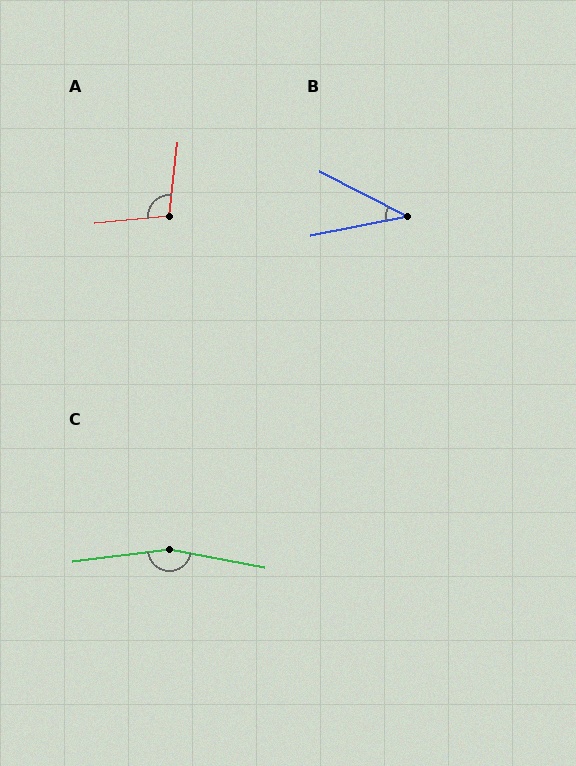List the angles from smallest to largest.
B (38°), A (102°), C (162°).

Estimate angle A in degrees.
Approximately 102 degrees.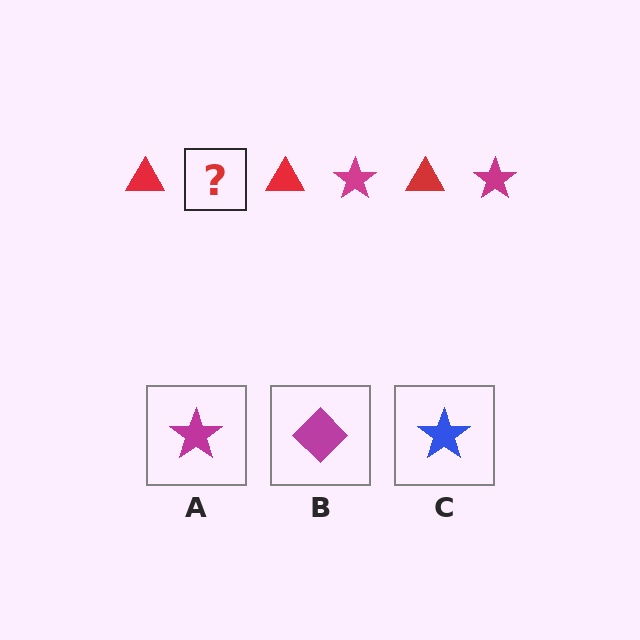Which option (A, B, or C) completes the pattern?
A.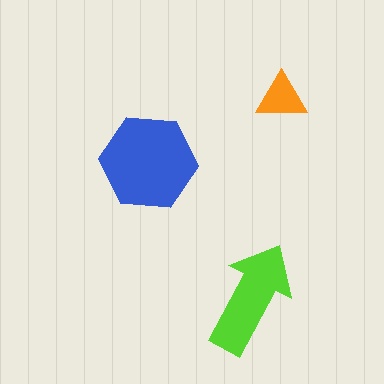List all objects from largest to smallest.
The blue hexagon, the lime arrow, the orange triangle.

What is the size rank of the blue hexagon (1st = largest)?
1st.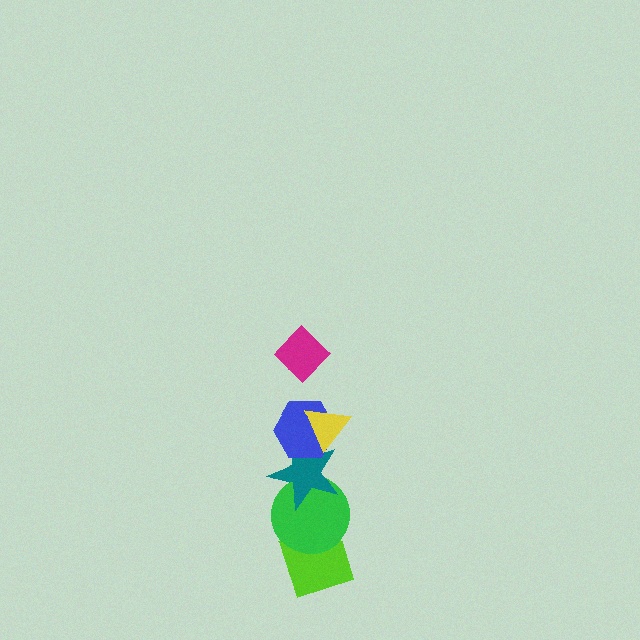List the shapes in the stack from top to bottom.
From top to bottom: the magenta diamond, the yellow triangle, the blue hexagon, the teal star, the green circle, the lime diamond.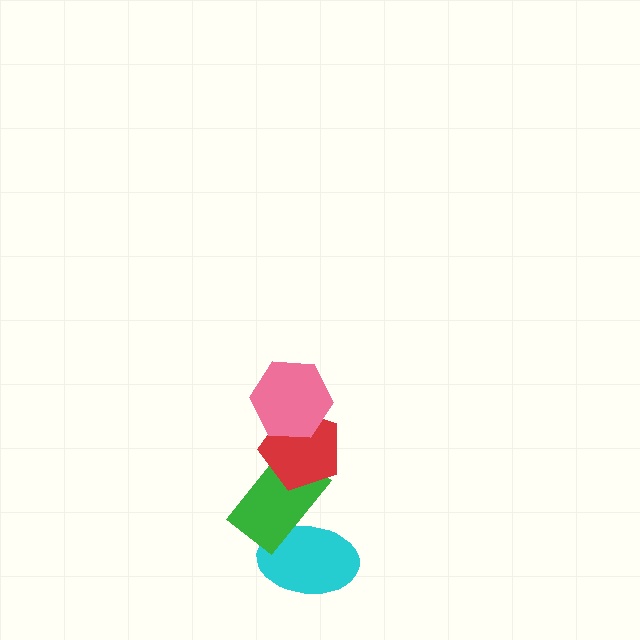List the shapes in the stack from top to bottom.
From top to bottom: the pink hexagon, the red pentagon, the green rectangle, the cyan ellipse.